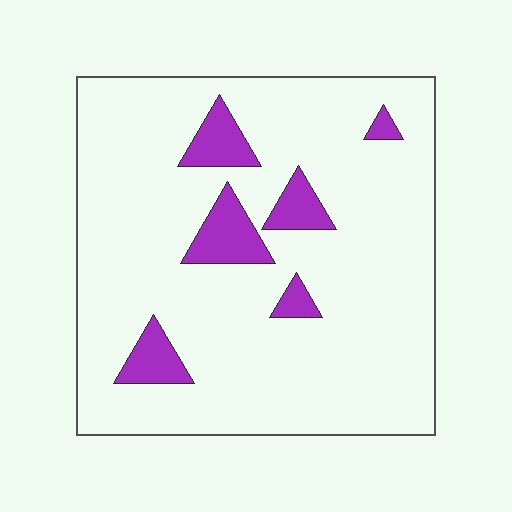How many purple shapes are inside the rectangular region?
6.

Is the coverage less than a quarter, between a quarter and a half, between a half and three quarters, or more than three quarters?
Less than a quarter.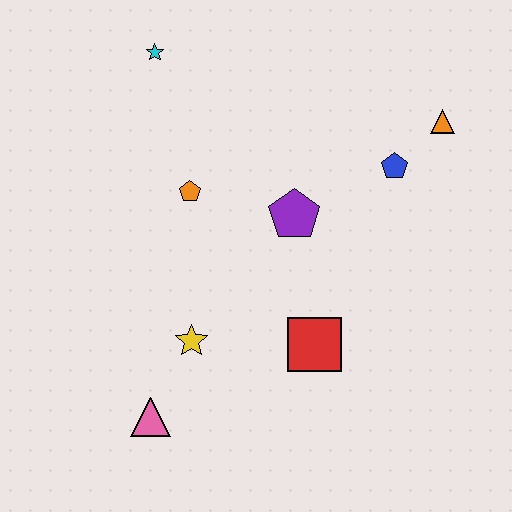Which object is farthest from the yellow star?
The orange triangle is farthest from the yellow star.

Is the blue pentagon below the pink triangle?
No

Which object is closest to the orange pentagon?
The purple pentagon is closest to the orange pentagon.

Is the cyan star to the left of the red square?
Yes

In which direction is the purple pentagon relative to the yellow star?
The purple pentagon is above the yellow star.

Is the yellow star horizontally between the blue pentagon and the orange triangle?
No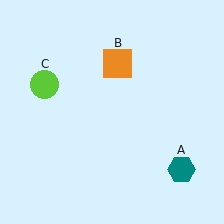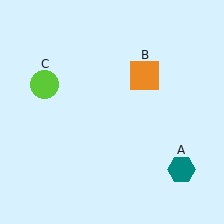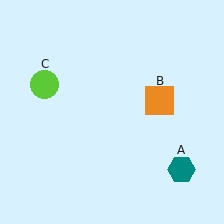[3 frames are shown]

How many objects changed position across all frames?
1 object changed position: orange square (object B).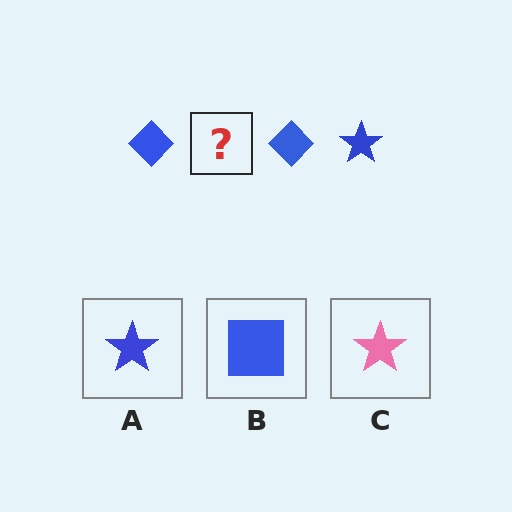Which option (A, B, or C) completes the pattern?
A.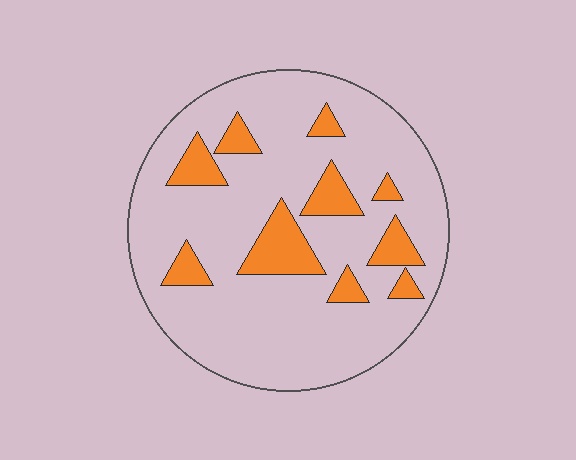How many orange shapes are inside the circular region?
10.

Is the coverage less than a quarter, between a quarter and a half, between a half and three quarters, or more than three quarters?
Less than a quarter.